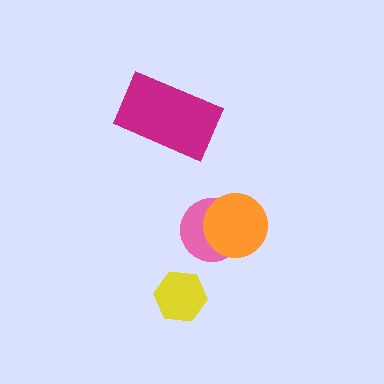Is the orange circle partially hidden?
No, no other shape covers it.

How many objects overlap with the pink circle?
1 object overlaps with the pink circle.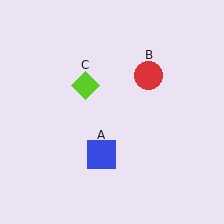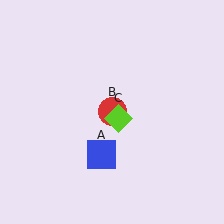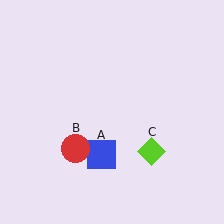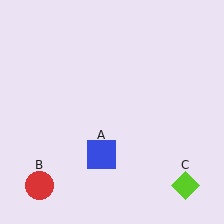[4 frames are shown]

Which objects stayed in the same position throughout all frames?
Blue square (object A) remained stationary.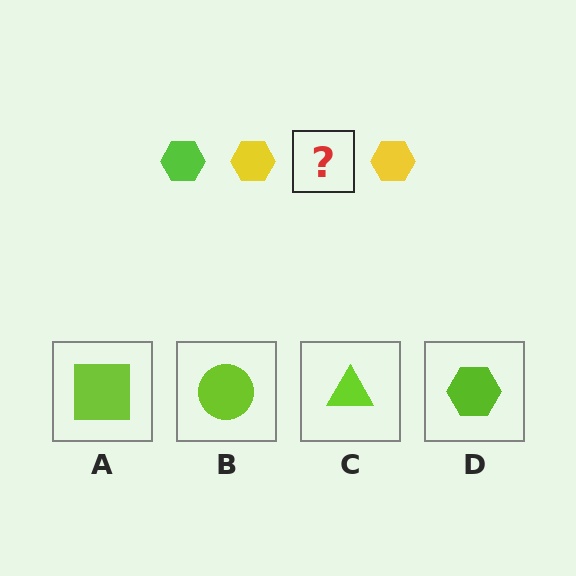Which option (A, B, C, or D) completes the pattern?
D.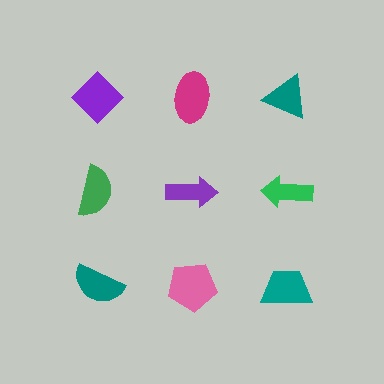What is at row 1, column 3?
A teal triangle.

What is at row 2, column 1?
A green semicircle.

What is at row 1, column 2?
A magenta ellipse.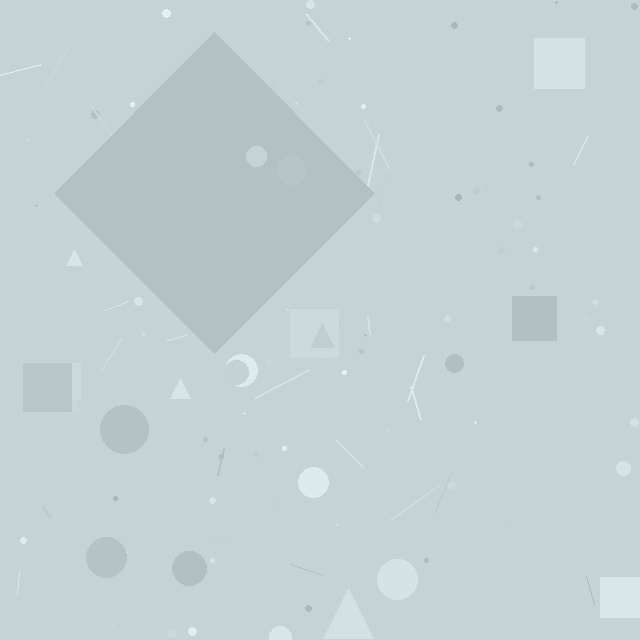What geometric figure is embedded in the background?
A diamond is embedded in the background.